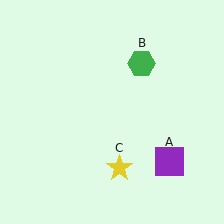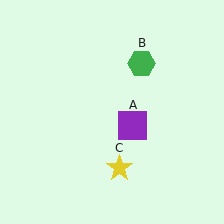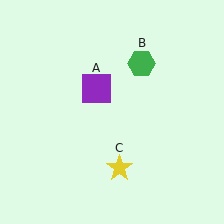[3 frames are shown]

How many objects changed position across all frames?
1 object changed position: purple square (object A).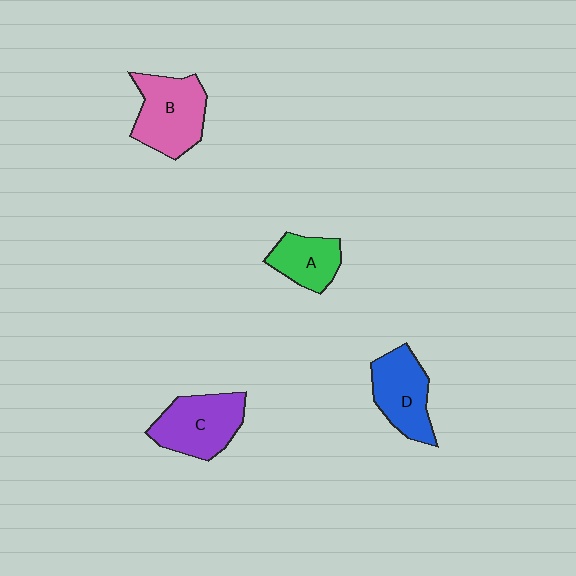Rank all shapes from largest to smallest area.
From largest to smallest: B (pink), C (purple), D (blue), A (green).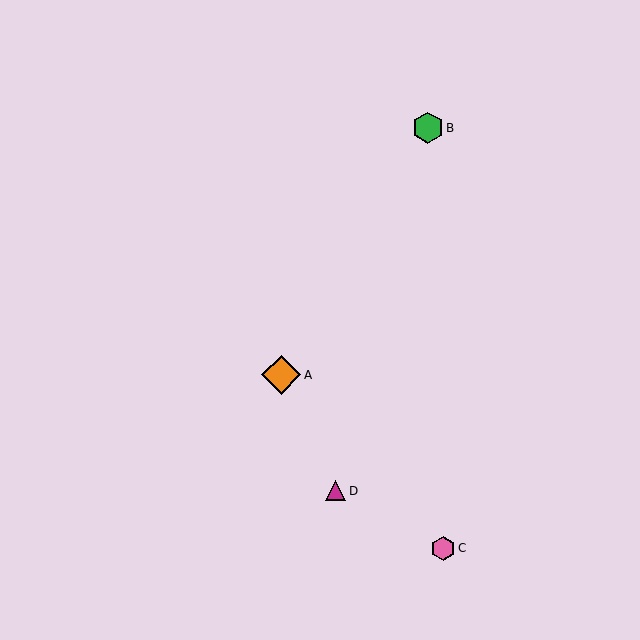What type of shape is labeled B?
Shape B is a green hexagon.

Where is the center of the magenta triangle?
The center of the magenta triangle is at (335, 491).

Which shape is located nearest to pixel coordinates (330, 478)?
The magenta triangle (labeled D) at (335, 491) is nearest to that location.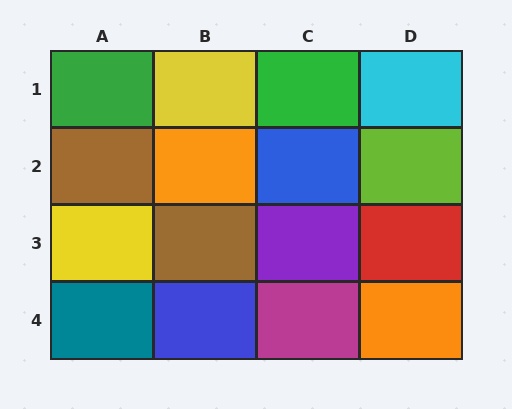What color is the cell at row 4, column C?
Magenta.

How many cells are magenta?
1 cell is magenta.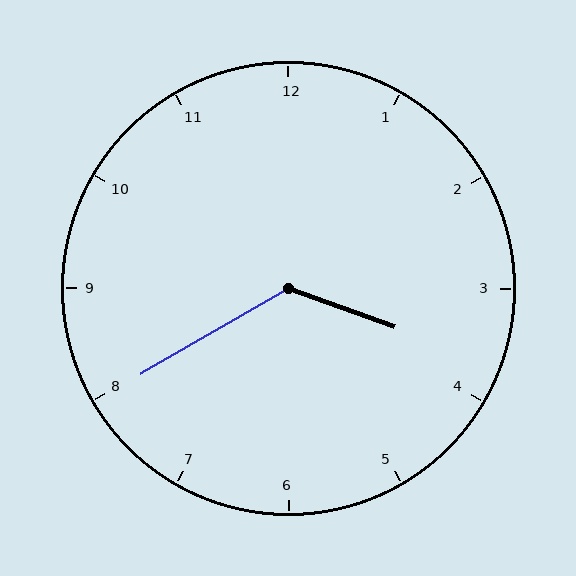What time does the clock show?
3:40.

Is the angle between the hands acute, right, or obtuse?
It is obtuse.